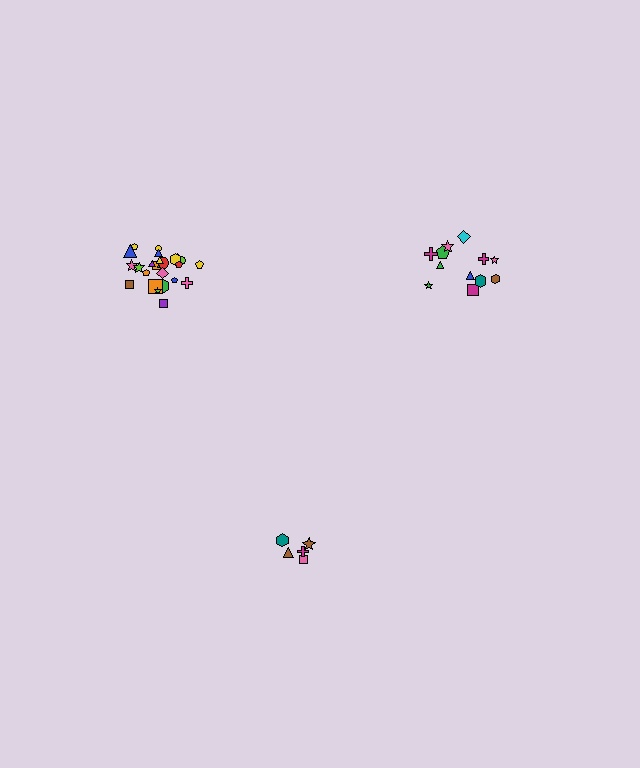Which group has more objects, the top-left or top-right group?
The top-left group.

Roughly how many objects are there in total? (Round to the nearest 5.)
Roughly 40 objects in total.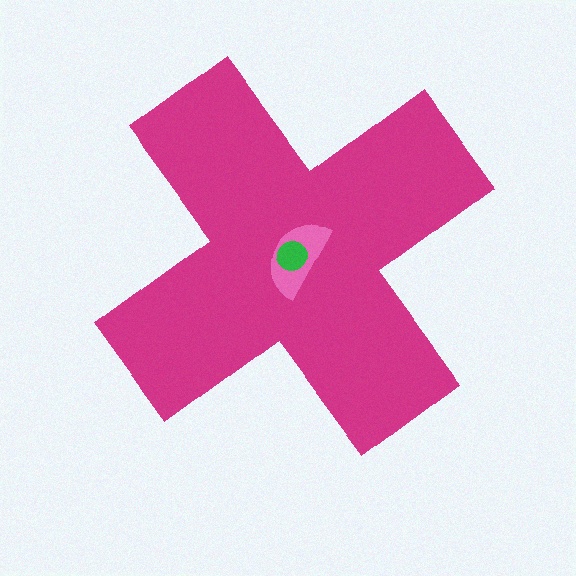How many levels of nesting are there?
3.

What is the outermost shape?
The magenta cross.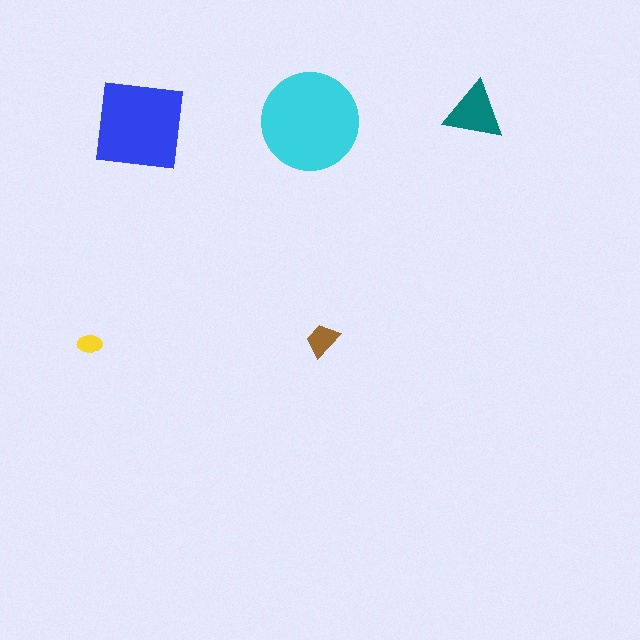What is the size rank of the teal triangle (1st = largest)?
3rd.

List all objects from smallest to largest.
The yellow ellipse, the brown trapezoid, the teal triangle, the blue square, the cyan circle.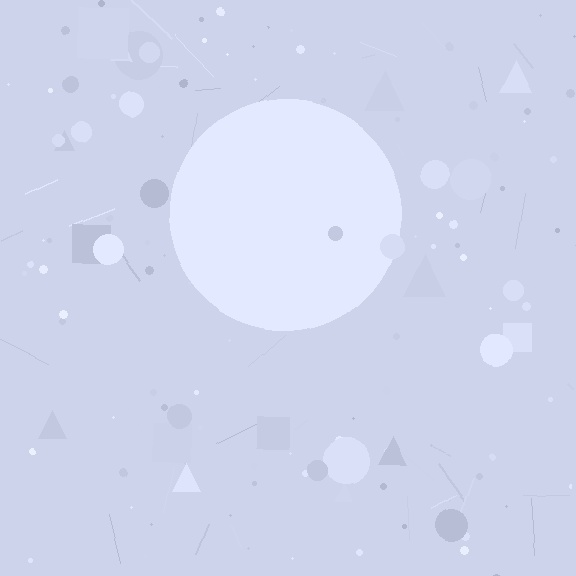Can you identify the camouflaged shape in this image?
The camouflaged shape is a circle.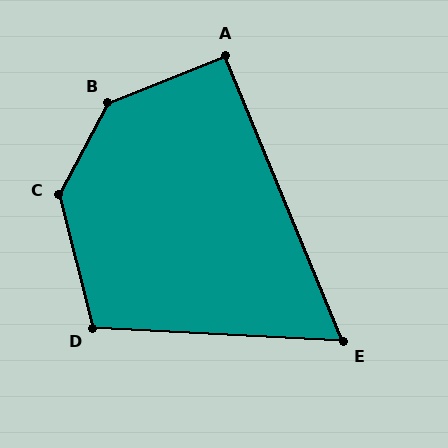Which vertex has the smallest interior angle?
E, at approximately 64 degrees.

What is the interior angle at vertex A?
Approximately 91 degrees (approximately right).